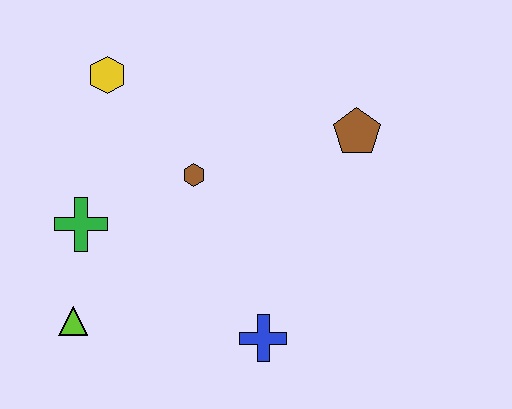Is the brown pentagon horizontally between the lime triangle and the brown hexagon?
No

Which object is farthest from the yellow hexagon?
The blue cross is farthest from the yellow hexagon.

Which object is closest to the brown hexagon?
The green cross is closest to the brown hexagon.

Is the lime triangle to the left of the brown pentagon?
Yes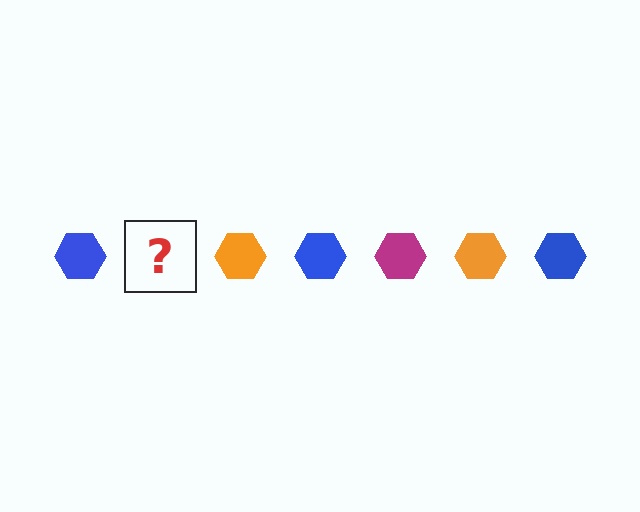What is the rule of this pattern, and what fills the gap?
The rule is that the pattern cycles through blue, magenta, orange hexagons. The gap should be filled with a magenta hexagon.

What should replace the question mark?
The question mark should be replaced with a magenta hexagon.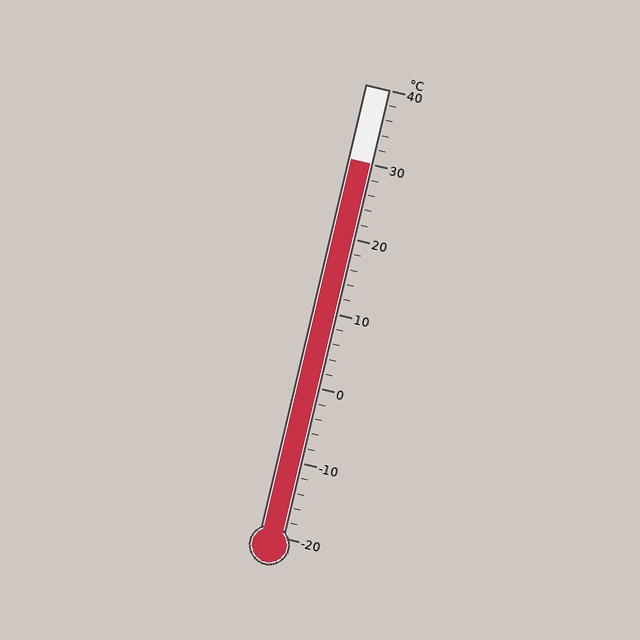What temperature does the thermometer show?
The thermometer shows approximately 30°C.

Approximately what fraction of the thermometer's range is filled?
The thermometer is filled to approximately 85% of its range.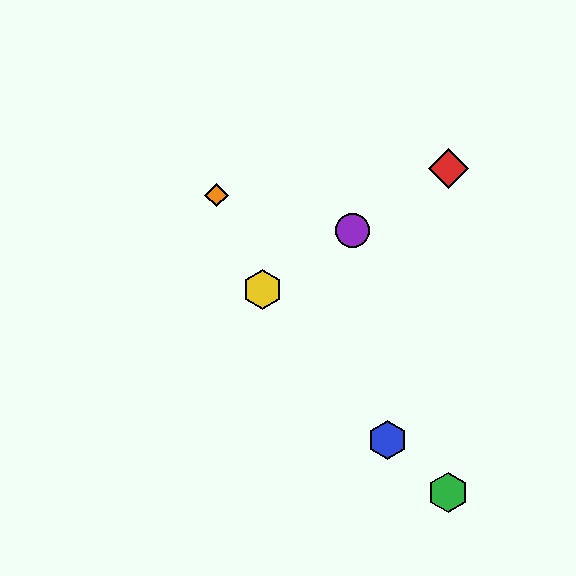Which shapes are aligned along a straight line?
The red diamond, the yellow hexagon, the purple circle are aligned along a straight line.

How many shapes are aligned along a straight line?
3 shapes (the red diamond, the yellow hexagon, the purple circle) are aligned along a straight line.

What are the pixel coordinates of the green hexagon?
The green hexagon is at (448, 493).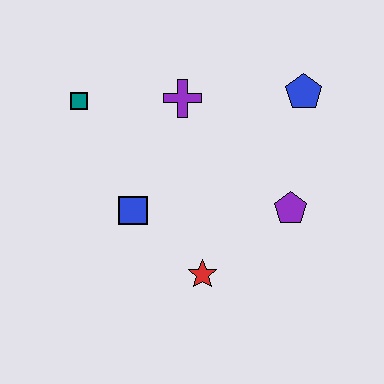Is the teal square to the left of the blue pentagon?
Yes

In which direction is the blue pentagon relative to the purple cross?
The blue pentagon is to the right of the purple cross.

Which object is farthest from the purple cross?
The red star is farthest from the purple cross.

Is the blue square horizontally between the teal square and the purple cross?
Yes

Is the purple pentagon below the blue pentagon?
Yes